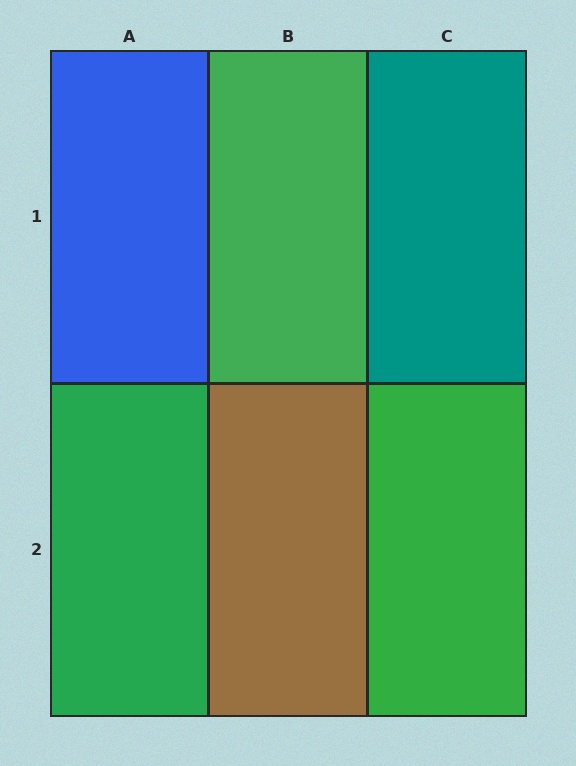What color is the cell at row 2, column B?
Brown.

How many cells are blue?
1 cell is blue.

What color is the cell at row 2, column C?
Green.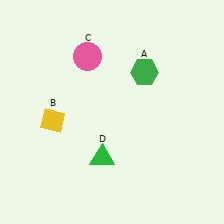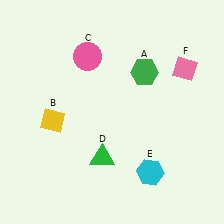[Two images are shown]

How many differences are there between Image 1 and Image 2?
There are 2 differences between the two images.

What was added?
A cyan hexagon (E), a pink diamond (F) were added in Image 2.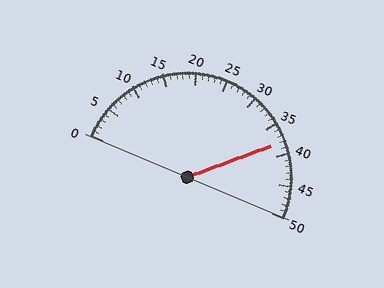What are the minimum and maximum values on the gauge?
The gauge ranges from 0 to 50.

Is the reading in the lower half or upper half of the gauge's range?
The reading is in the upper half of the range (0 to 50).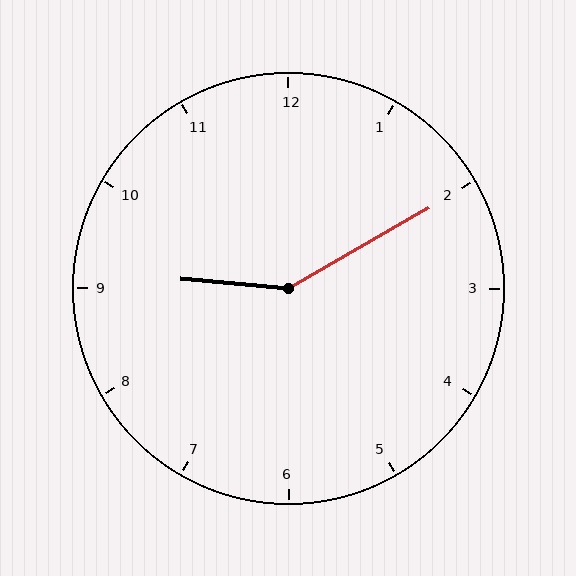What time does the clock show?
9:10.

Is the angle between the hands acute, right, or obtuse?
It is obtuse.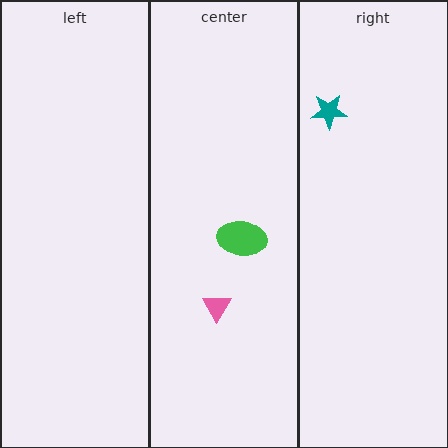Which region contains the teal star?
The right region.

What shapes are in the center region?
The green ellipse, the pink triangle.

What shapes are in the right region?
The teal star.